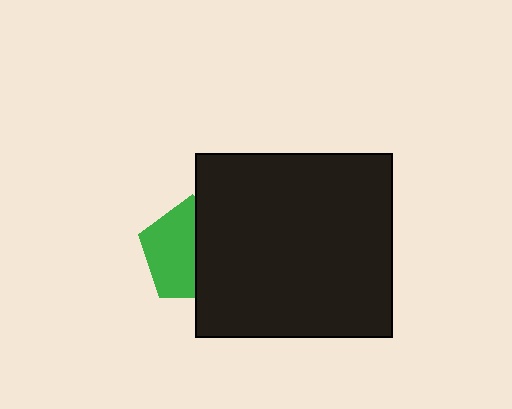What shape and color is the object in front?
The object in front is a black rectangle.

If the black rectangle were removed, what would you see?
You would see the complete green pentagon.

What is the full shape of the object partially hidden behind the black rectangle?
The partially hidden object is a green pentagon.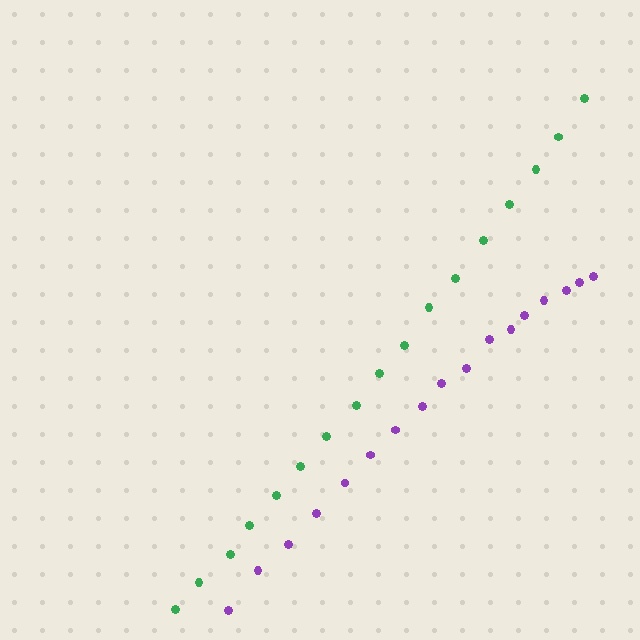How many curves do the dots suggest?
There are 2 distinct paths.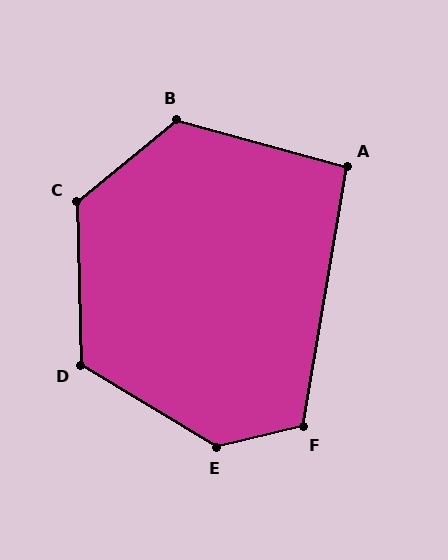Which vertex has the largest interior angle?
E, at approximately 136 degrees.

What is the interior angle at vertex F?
Approximately 112 degrees (obtuse).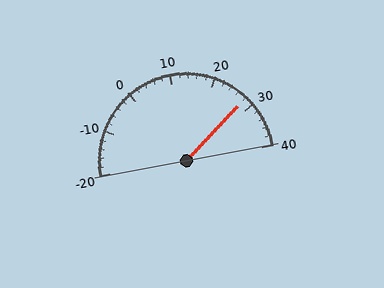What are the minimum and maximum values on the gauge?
The gauge ranges from -20 to 40.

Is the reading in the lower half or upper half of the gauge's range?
The reading is in the upper half of the range (-20 to 40).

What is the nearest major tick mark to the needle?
The nearest major tick mark is 30.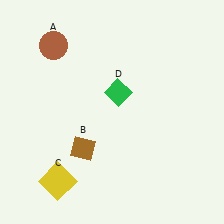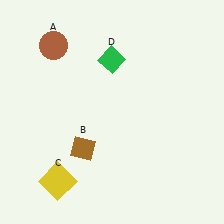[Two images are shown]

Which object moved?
The green diamond (D) moved up.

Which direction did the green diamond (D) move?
The green diamond (D) moved up.